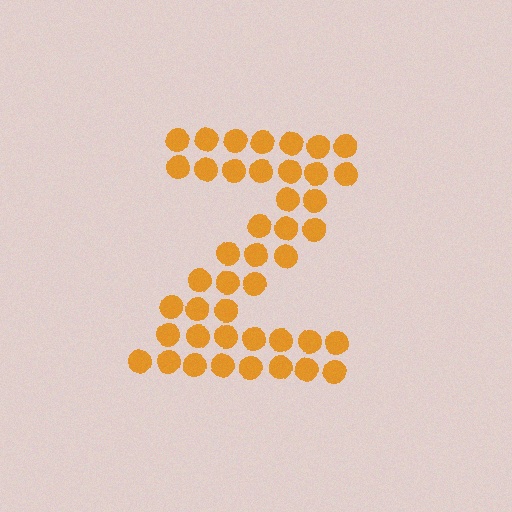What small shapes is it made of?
It is made of small circles.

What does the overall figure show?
The overall figure shows the letter Z.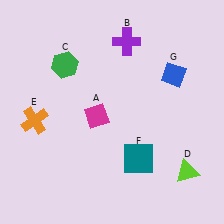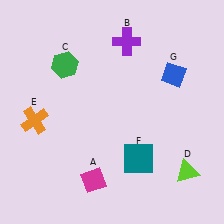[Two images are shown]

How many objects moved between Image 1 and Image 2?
1 object moved between the two images.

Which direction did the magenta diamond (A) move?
The magenta diamond (A) moved down.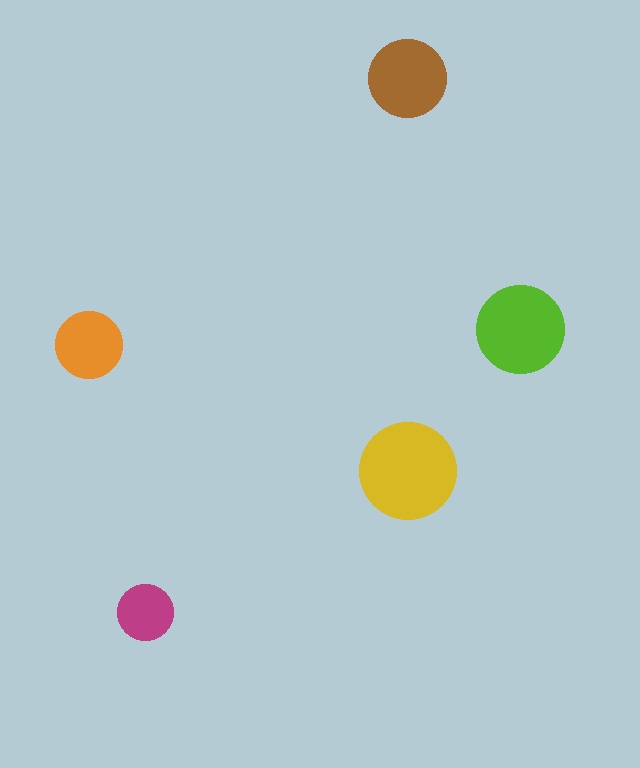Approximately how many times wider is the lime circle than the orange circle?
About 1.5 times wider.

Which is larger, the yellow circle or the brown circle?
The yellow one.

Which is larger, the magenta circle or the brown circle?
The brown one.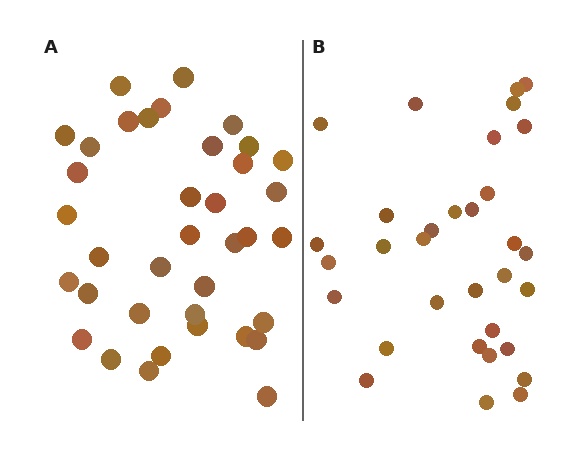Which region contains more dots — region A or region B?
Region A (the left region) has more dots.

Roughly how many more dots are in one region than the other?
Region A has about 5 more dots than region B.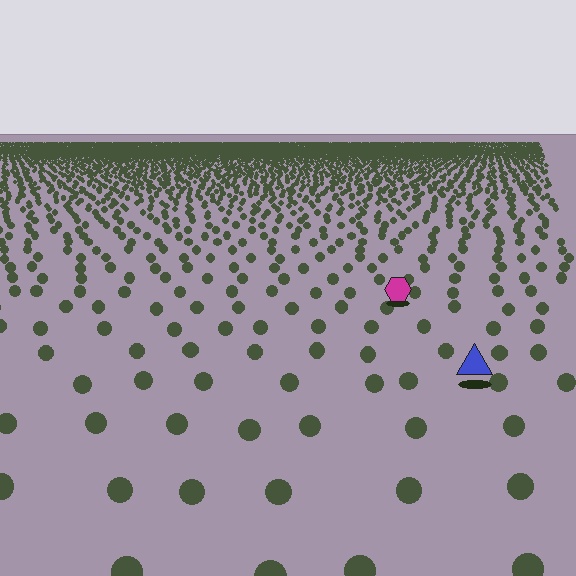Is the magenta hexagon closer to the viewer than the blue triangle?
No. The blue triangle is closer — you can tell from the texture gradient: the ground texture is coarser near it.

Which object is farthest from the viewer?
The magenta hexagon is farthest from the viewer. It appears smaller and the ground texture around it is denser.